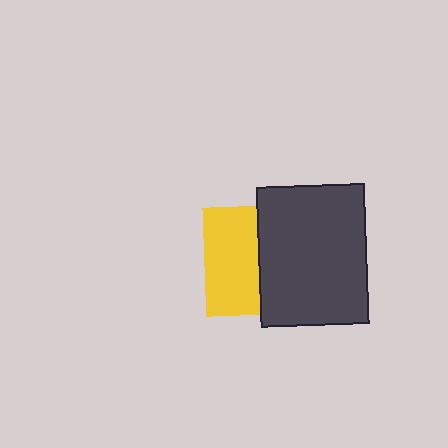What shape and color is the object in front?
The object in front is a dark gray rectangle.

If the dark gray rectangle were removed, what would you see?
You would see the complete yellow square.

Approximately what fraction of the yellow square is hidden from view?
Roughly 50% of the yellow square is hidden behind the dark gray rectangle.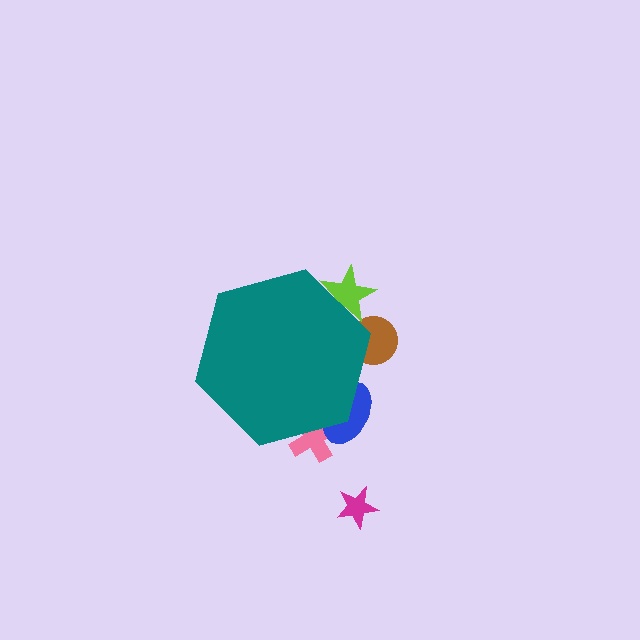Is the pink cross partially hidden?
Yes, the pink cross is partially hidden behind the teal hexagon.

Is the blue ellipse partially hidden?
Yes, the blue ellipse is partially hidden behind the teal hexagon.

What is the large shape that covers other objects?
A teal hexagon.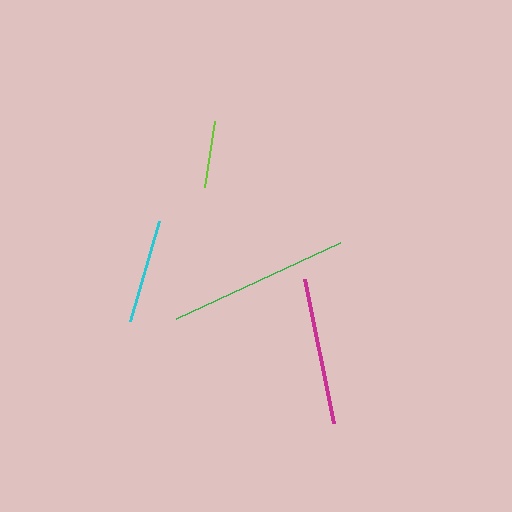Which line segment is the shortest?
The lime line is the shortest at approximately 67 pixels.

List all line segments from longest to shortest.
From longest to shortest: green, magenta, cyan, lime.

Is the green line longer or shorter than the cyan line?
The green line is longer than the cyan line.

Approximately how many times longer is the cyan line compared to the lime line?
The cyan line is approximately 1.6 times the length of the lime line.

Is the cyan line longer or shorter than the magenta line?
The magenta line is longer than the cyan line.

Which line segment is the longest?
The green line is the longest at approximately 181 pixels.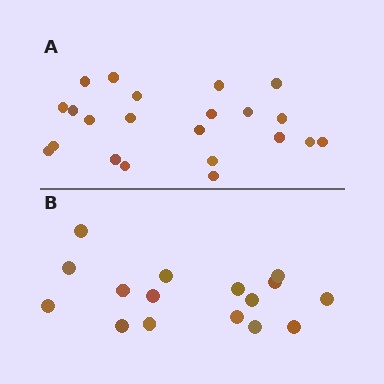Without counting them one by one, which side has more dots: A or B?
Region A (the top region) has more dots.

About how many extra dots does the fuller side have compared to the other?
Region A has about 6 more dots than region B.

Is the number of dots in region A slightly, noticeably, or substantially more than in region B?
Region A has noticeably more, but not dramatically so. The ratio is roughly 1.4 to 1.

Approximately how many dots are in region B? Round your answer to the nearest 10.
About 20 dots. (The exact count is 16, which rounds to 20.)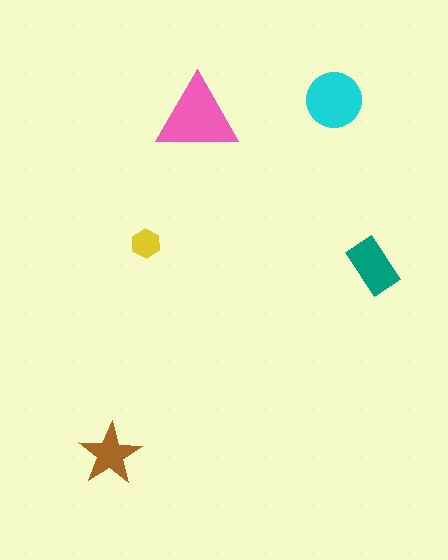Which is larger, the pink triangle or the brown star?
The pink triangle.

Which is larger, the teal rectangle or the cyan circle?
The cyan circle.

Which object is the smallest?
The yellow hexagon.